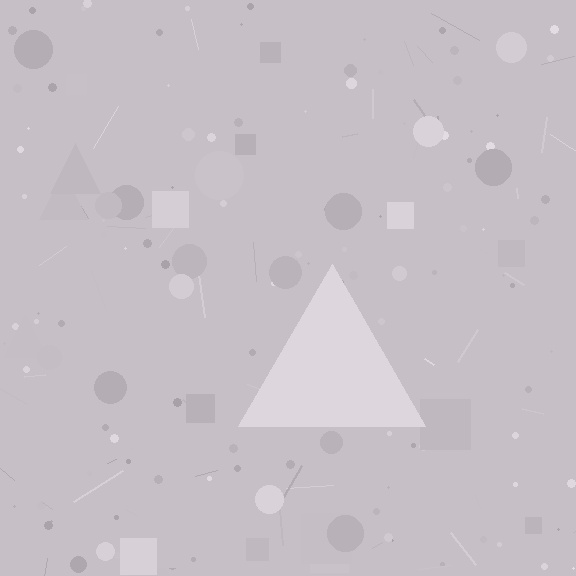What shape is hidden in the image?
A triangle is hidden in the image.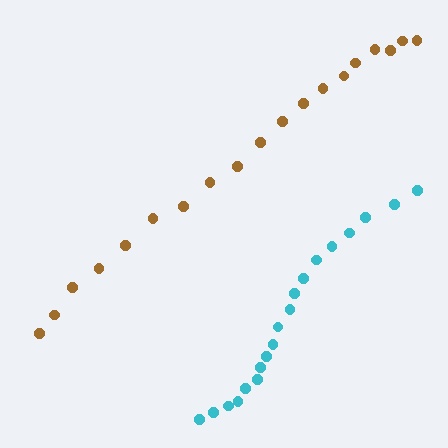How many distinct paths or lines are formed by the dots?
There are 2 distinct paths.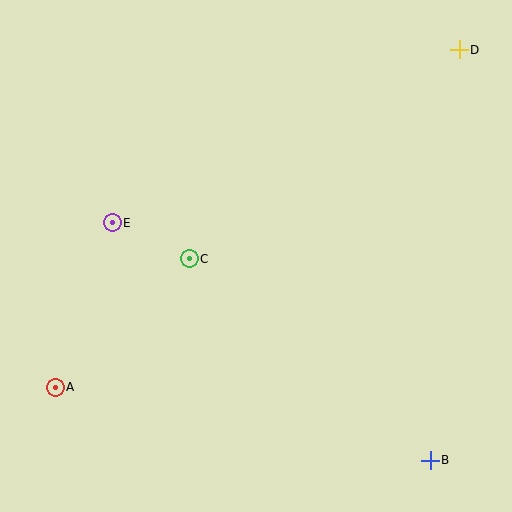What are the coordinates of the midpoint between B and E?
The midpoint between B and E is at (271, 342).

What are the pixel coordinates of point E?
Point E is at (112, 223).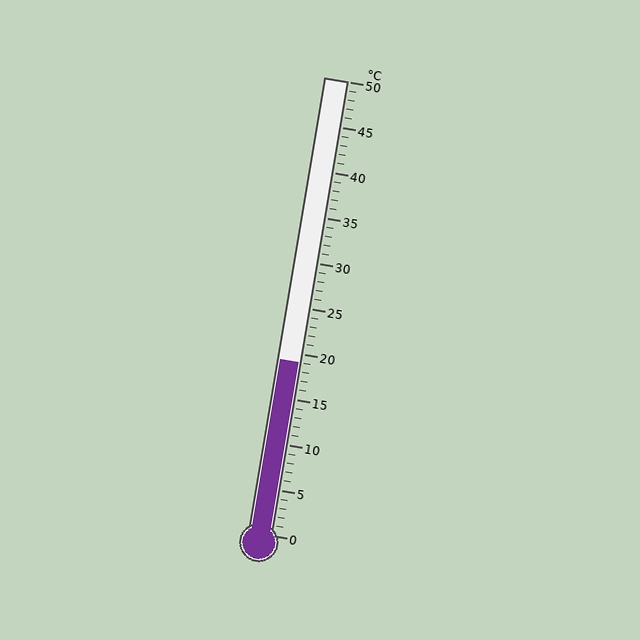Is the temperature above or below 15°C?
The temperature is above 15°C.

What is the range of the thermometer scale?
The thermometer scale ranges from 0°C to 50°C.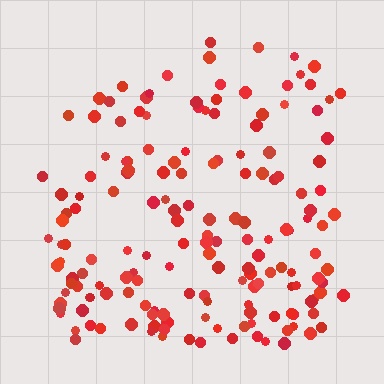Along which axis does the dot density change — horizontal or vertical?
Vertical.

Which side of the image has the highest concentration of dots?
The bottom.